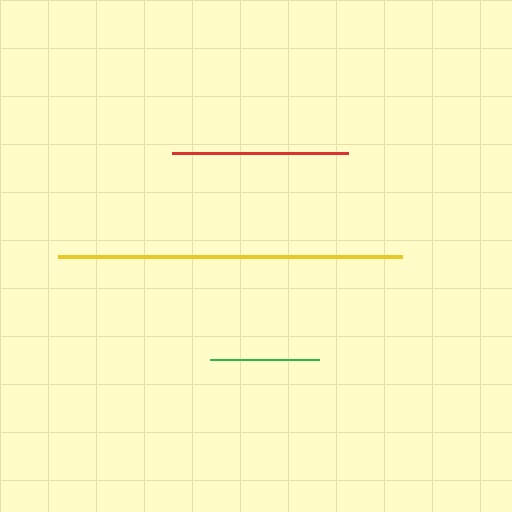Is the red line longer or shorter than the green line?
The red line is longer than the green line.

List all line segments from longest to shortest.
From longest to shortest: yellow, red, green.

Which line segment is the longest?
The yellow line is the longest at approximately 344 pixels.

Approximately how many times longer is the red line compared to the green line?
The red line is approximately 1.6 times the length of the green line.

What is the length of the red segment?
The red segment is approximately 176 pixels long.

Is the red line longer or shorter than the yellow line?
The yellow line is longer than the red line.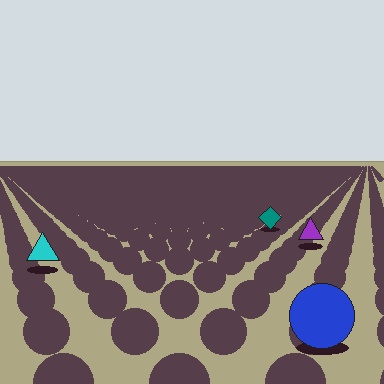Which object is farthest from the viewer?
The teal diamond is farthest from the viewer. It appears smaller and the ground texture around it is denser.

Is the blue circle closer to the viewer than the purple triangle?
Yes. The blue circle is closer — you can tell from the texture gradient: the ground texture is coarser near it.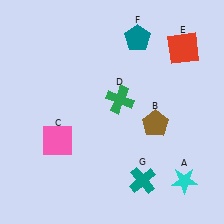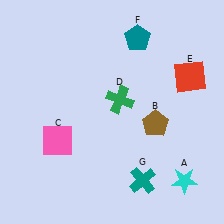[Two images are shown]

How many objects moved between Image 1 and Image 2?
1 object moved between the two images.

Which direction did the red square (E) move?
The red square (E) moved down.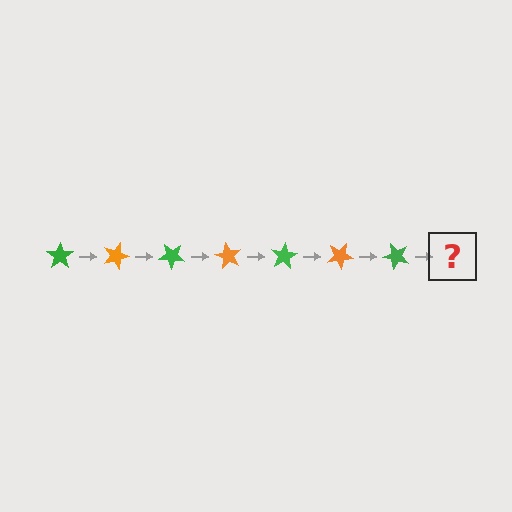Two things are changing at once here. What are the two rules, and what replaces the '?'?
The two rules are that it rotates 20 degrees each step and the color cycles through green and orange. The '?' should be an orange star, rotated 140 degrees from the start.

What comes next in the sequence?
The next element should be an orange star, rotated 140 degrees from the start.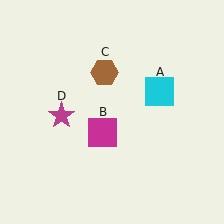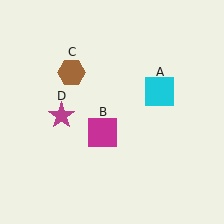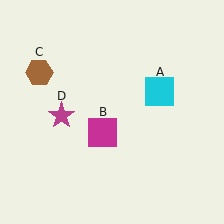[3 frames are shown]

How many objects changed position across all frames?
1 object changed position: brown hexagon (object C).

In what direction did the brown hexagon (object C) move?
The brown hexagon (object C) moved left.